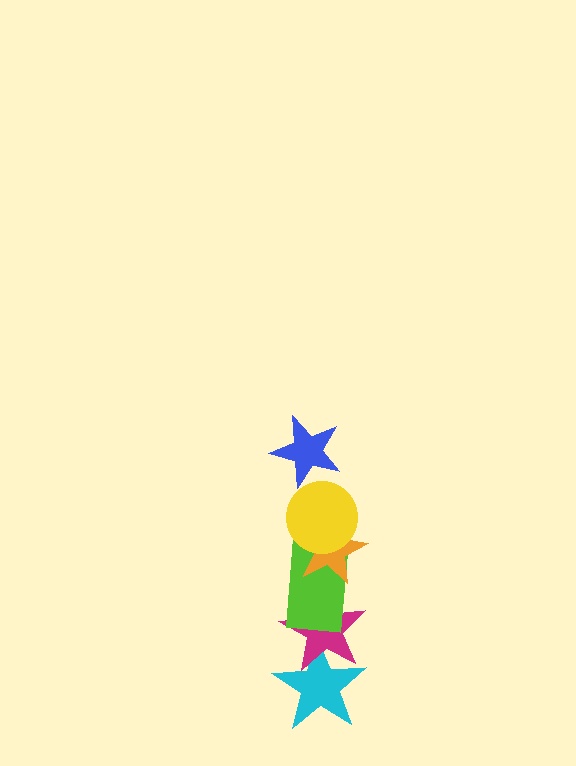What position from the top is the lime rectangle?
The lime rectangle is 4th from the top.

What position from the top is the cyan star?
The cyan star is 6th from the top.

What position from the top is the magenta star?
The magenta star is 5th from the top.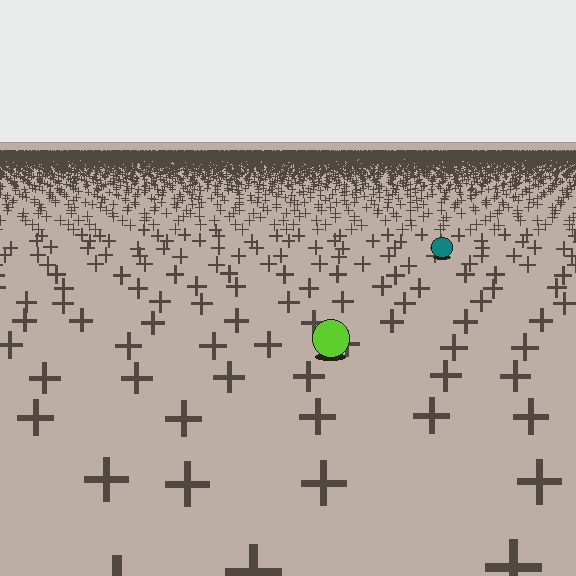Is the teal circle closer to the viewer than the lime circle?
No. The lime circle is closer — you can tell from the texture gradient: the ground texture is coarser near it.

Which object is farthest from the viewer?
The teal circle is farthest from the viewer. It appears smaller and the ground texture around it is denser.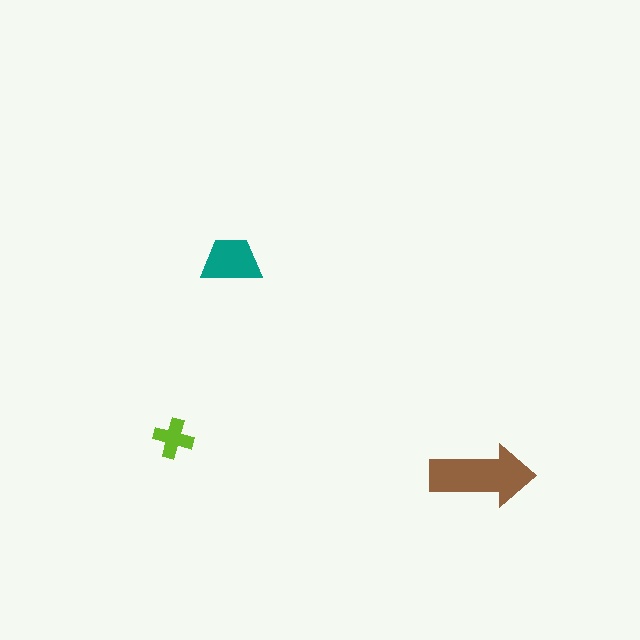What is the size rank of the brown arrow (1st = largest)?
1st.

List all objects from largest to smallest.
The brown arrow, the teal trapezoid, the lime cross.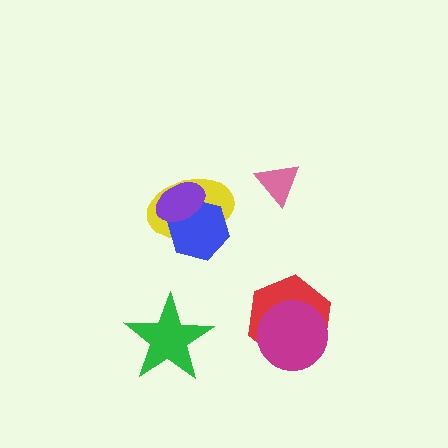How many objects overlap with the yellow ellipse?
2 objects overlap with the yellow ellipse.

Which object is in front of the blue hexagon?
The purple ellipse is in front of the blue hexagon.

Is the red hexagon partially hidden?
Yes, it is partially covered by another shape.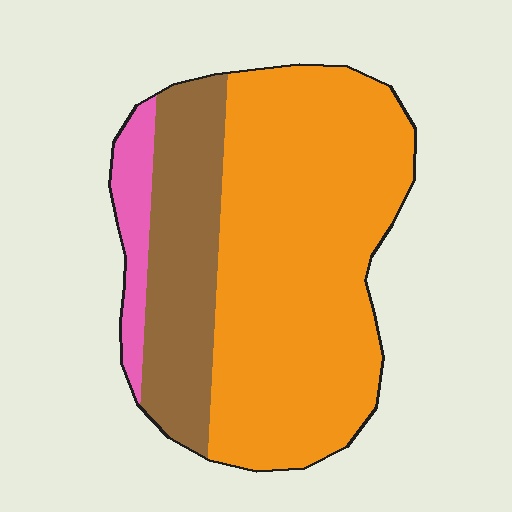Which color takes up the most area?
Orange, at roughly 65%.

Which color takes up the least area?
Pink, at roughly 10%.